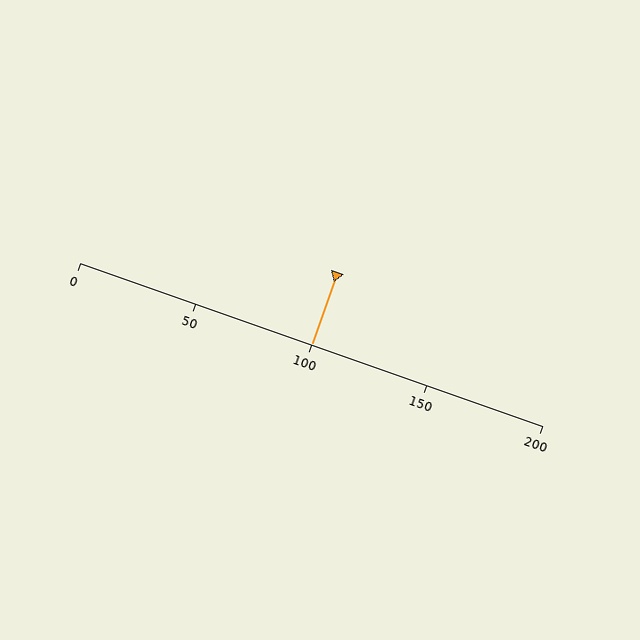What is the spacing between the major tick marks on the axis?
The major ticks are spaced 50 apart.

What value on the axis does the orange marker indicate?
The marker indicates approximately 100.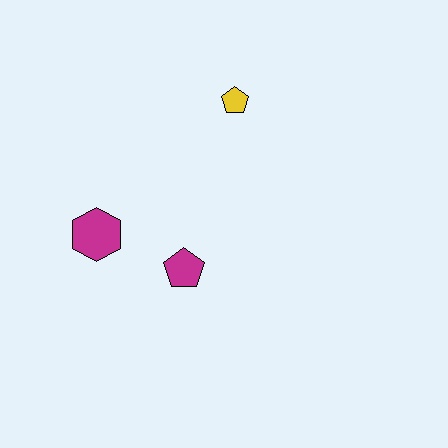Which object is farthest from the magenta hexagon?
The yellow pentagon is farthest from the magenta hexagon.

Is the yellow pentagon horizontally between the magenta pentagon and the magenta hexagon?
No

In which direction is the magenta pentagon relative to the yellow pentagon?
The magenta pentagon is below the yellow pentagon.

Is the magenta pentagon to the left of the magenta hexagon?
No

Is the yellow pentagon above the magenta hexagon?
Yes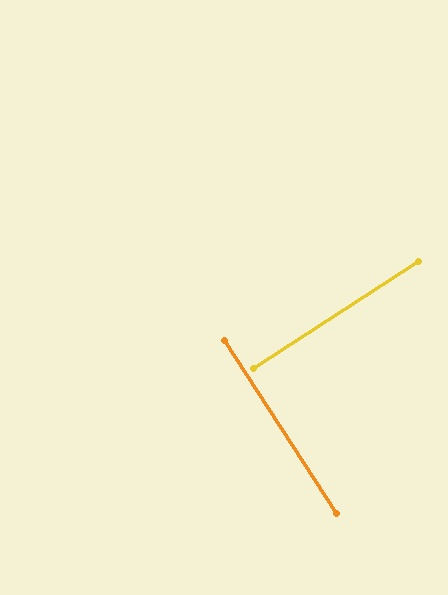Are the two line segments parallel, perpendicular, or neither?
Perpendicular — they meet at approximately 90°.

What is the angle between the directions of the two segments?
Approximately 90 degrees.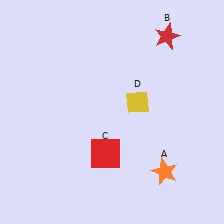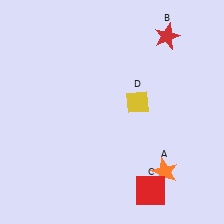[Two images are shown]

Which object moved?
The red square (C) moved right.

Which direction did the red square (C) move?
The red square (C) moved right.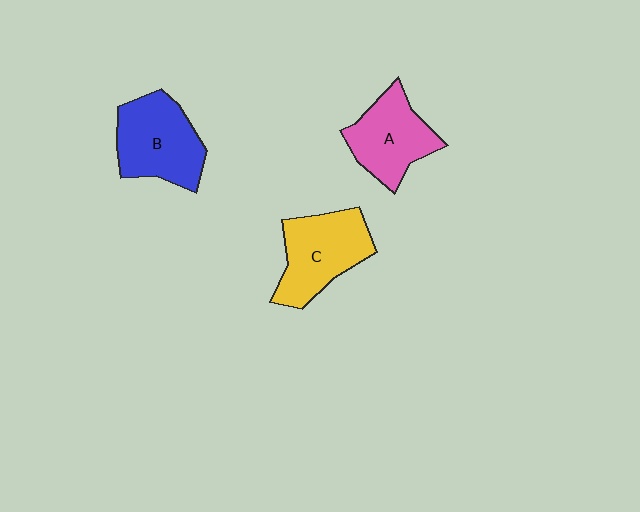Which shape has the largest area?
Shape B (blue).